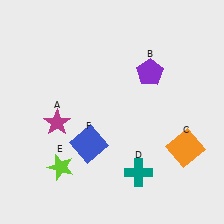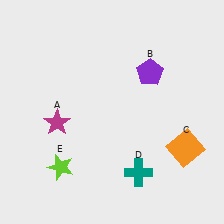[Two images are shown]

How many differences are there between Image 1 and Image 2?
There is 1 difference between the two images.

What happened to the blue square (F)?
The blue square (F) was removed in Image 2. It was in the bottom-left area of Image 1.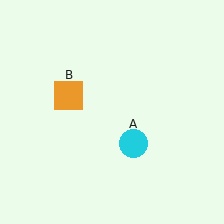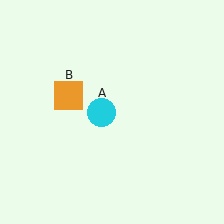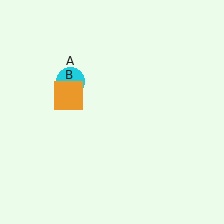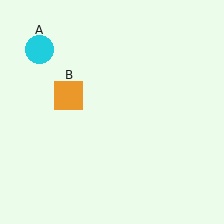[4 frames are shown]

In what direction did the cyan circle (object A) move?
The cyan circle (object A) moved up and to the left.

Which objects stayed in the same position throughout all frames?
Orange square (object B) remained stationary.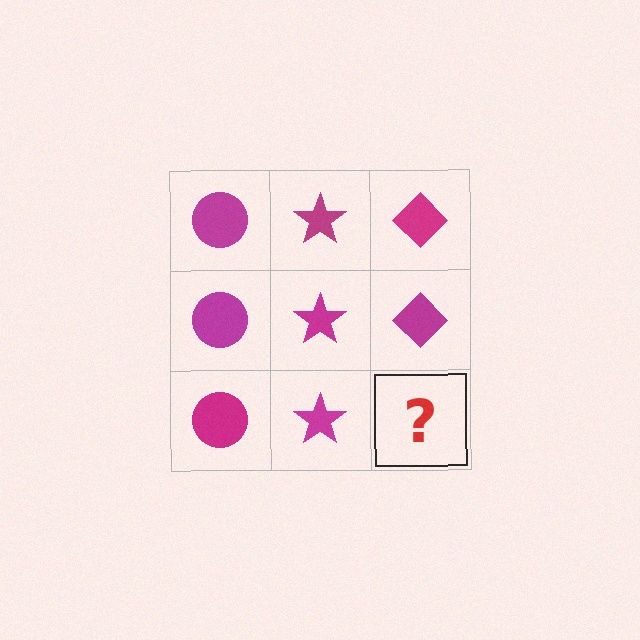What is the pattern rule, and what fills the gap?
The rule is that each column has a consistent shape. The gap should be filled with a magenta diamond.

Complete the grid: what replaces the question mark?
The question mark should be replaced with a magenta diamond.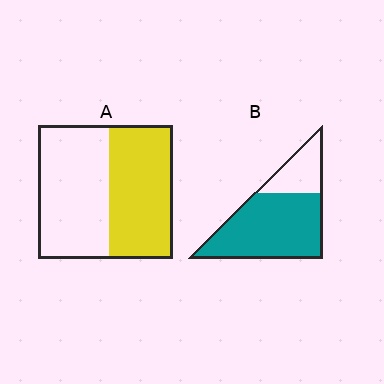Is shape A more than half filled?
Roughly half.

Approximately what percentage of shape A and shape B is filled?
A is approximately 45% and B is approximately 75%.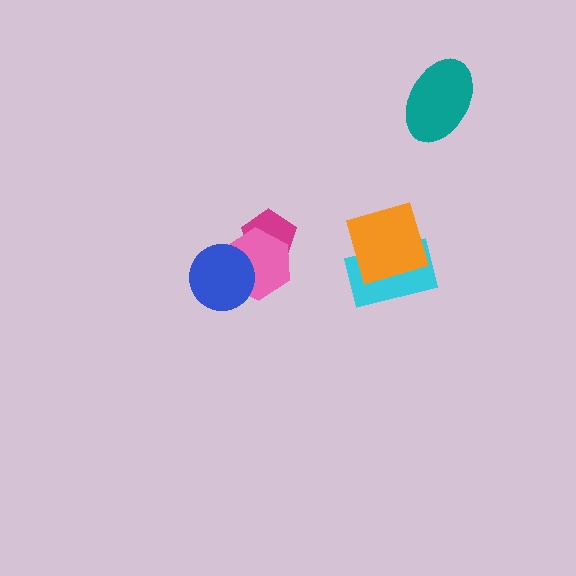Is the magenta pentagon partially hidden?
Yes, it is partially covered by another shape.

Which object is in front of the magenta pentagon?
The pink hexagon is in front of the magenta pentagon.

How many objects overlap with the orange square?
1 object overlaps with the orange square.